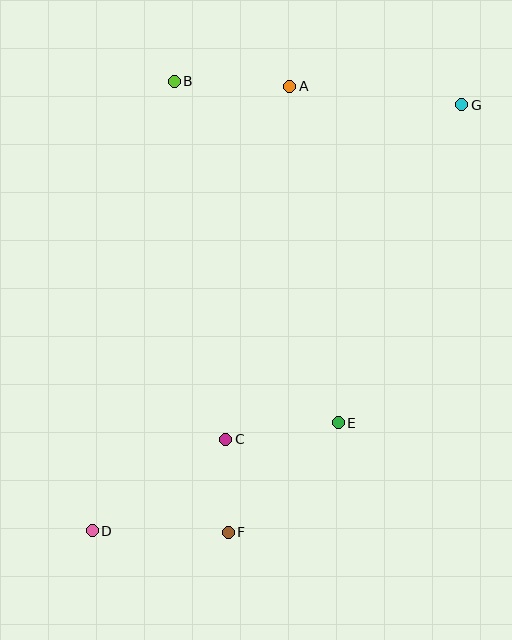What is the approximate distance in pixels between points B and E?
The distance between B and E is approximately 379 pixels.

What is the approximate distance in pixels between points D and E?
The distance between D and E is approximately 269 pixels.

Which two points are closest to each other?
Points C and F are closest to each other.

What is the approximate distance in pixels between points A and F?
The distance between A and F is approximately 450 pixels.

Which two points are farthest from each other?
Points D and G are farthest from each other.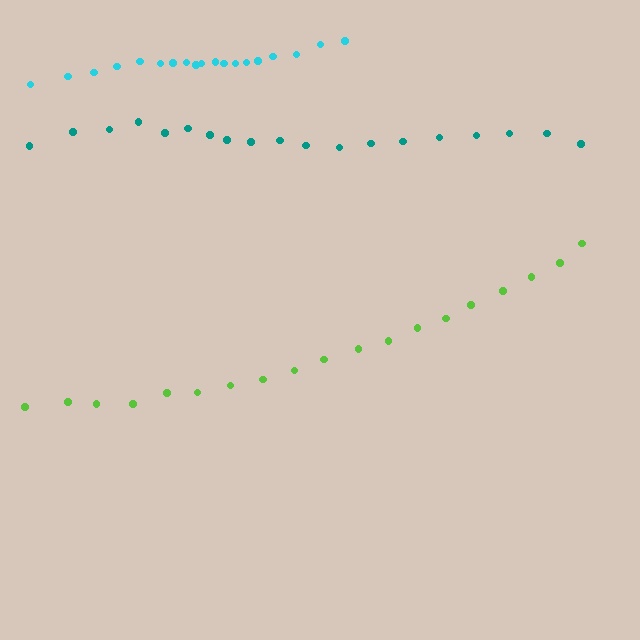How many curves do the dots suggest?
There are 3 distinct paths.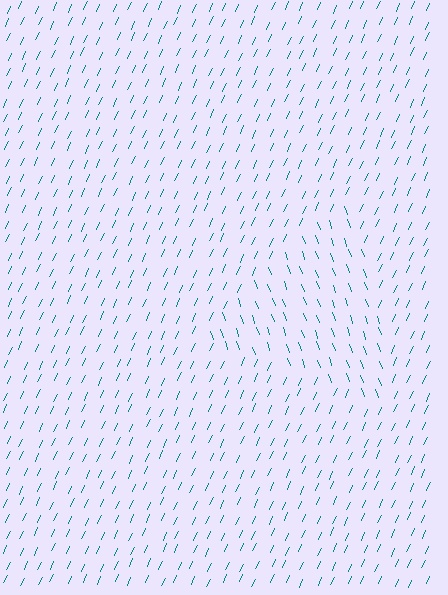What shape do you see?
I see a triangle.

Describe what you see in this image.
The image is filled with small teal line segments. A triangle region in the image has lines oriented differently from the surrounding lines, creating a visible texture boundary.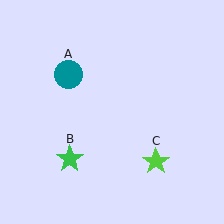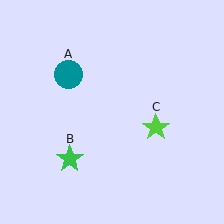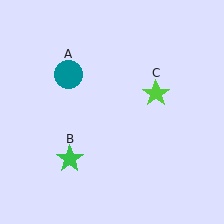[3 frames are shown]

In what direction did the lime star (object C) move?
The lime star (object C) moved up.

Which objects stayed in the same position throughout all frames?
Teal circle (object A) and green star (object B) remained stationary.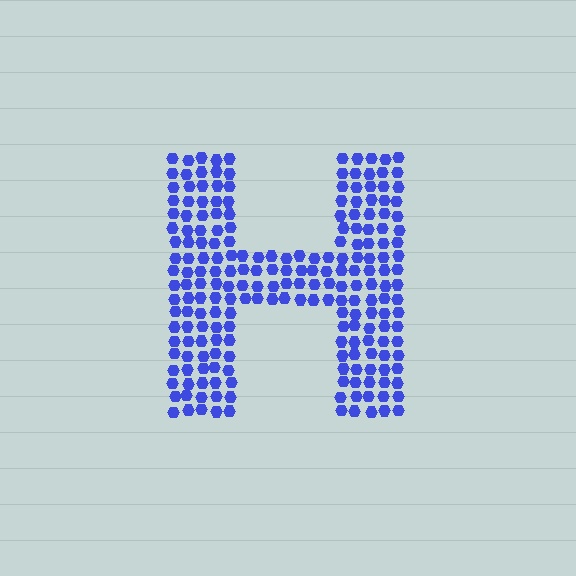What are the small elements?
The small elements are hexagons.